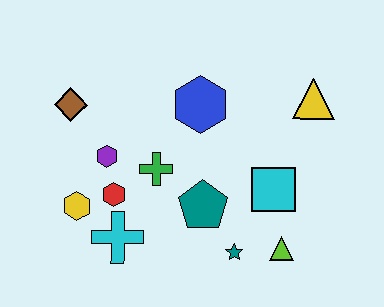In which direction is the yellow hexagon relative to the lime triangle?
The yellow hexagon is to the left of the lime triangle.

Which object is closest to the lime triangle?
The teal star is closest to the lime triangle.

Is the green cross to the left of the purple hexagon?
No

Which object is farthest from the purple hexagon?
The yellow triangle is farthest from the purple hexagon.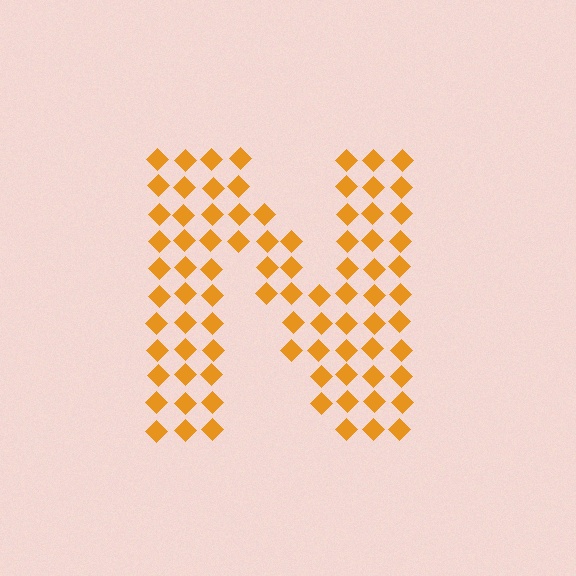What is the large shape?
The large shape is the letter N.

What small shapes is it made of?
It is made of small diamonds.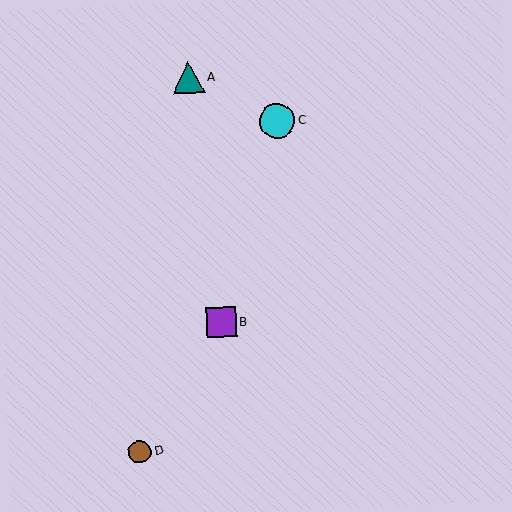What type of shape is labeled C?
Shape C is a cyan circle.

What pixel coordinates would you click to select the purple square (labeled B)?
Click at (221, 322) to select the purple square B.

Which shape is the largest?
The cyan circle (labeled C) is the largest.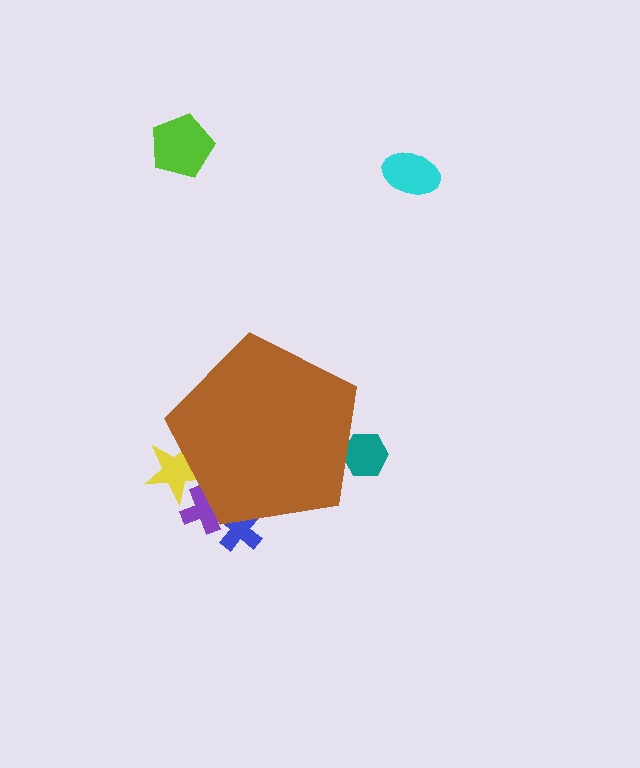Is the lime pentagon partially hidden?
No, the lime pentagon is fully visible.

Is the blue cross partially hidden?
Yes, the blue cross is partially hidden behind the brown pentagon.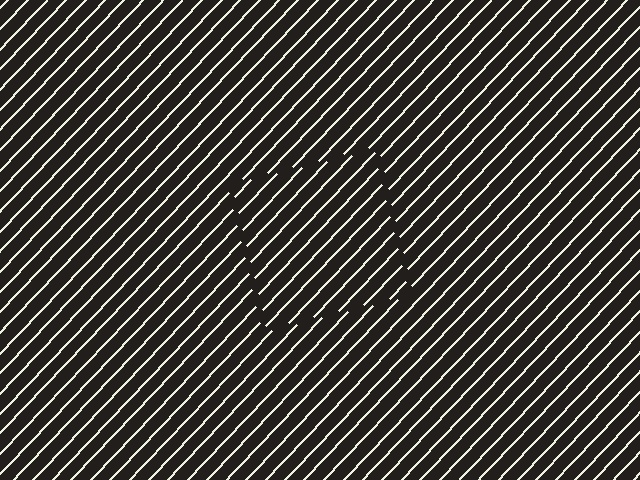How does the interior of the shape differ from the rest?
The interior of the shape contains the same grating, shifted by half a period — the contour is defined by the phase discontinuity where line-ends from the inner and outer gratings abut.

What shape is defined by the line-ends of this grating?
An illusory square. The interior of the shape contains the same grating, shifted by half a period — the contour is defined by the phase discontinuity where line-ends from the inner and outer gratings abut.